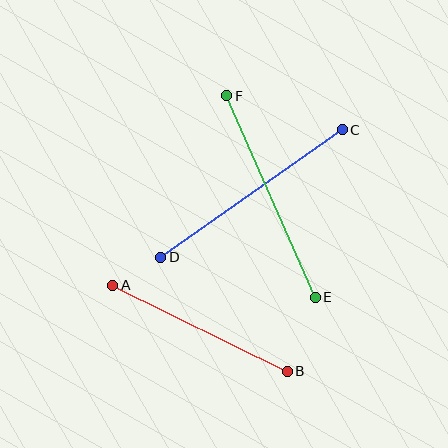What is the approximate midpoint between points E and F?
The midpoint is at approximately (271, 196) pixels.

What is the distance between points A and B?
The distance is approximately 195 pixels.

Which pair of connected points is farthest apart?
Points C and D are farthest apart.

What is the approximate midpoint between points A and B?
The midpoint is at approximately (200, 328) pixels.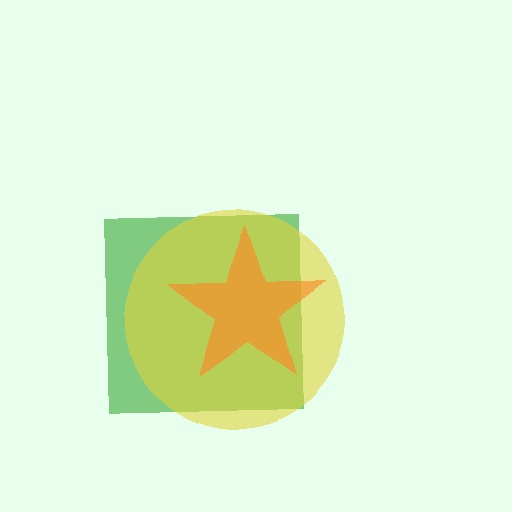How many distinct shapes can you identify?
There are 3 distinct shapes: a green square, a yellow circle, an orange star.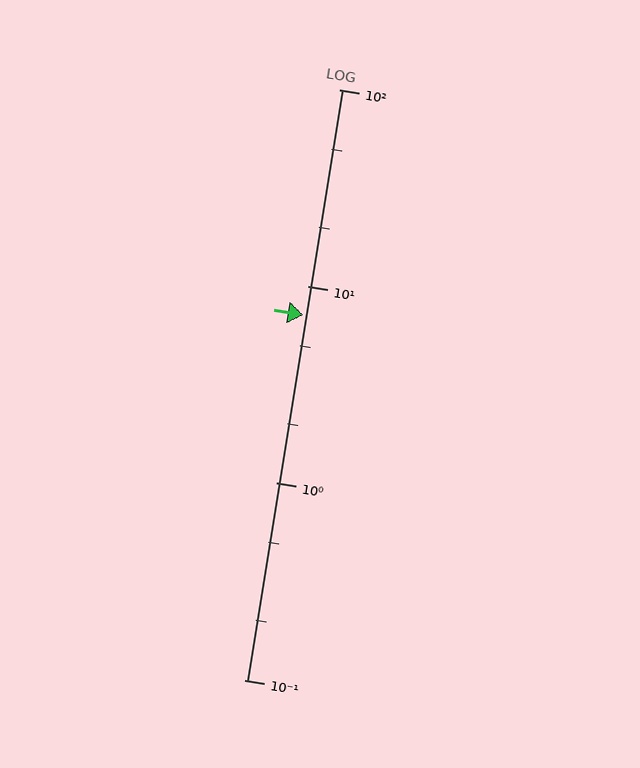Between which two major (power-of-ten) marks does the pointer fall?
The pointer is between 1 and 10.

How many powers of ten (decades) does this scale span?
The scale spans 3 decades, from 0.1 to 100.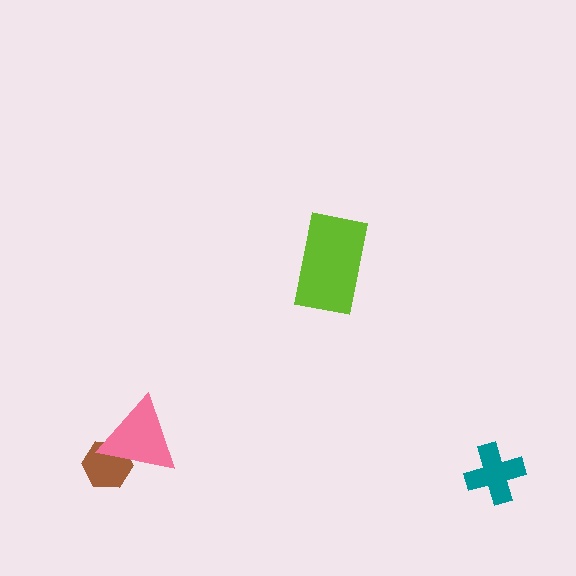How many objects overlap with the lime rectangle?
0 objects overlap with the lime rectangle.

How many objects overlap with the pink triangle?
1 object overlaps with the pink triangle.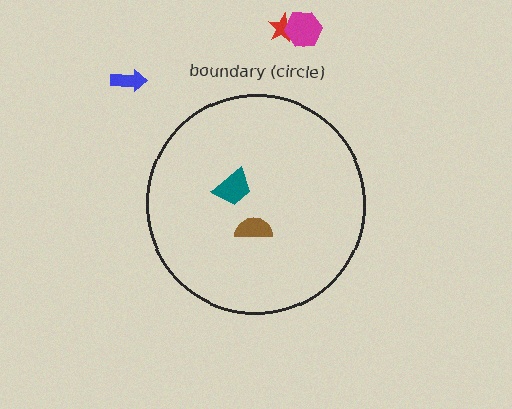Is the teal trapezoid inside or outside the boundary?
Inside.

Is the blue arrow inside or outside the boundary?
Outside.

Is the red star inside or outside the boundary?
Outside.